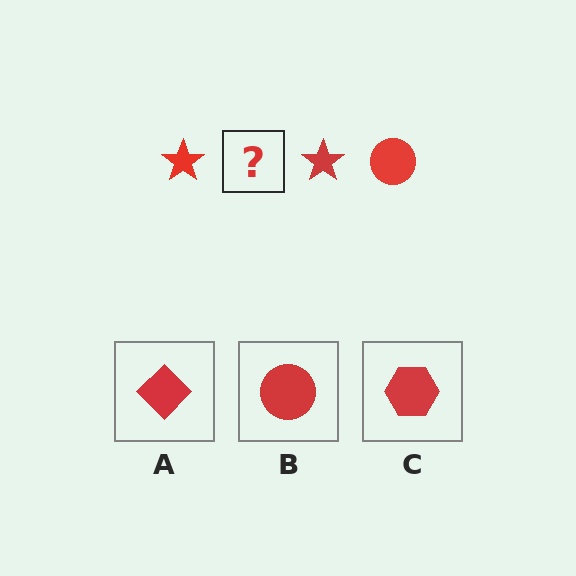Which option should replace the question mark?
Option B.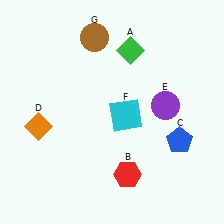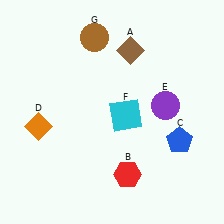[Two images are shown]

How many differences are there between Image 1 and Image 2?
There is 1 difference between the two images.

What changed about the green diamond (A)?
In Image 1, A is green. In Image 2, it changed to brown.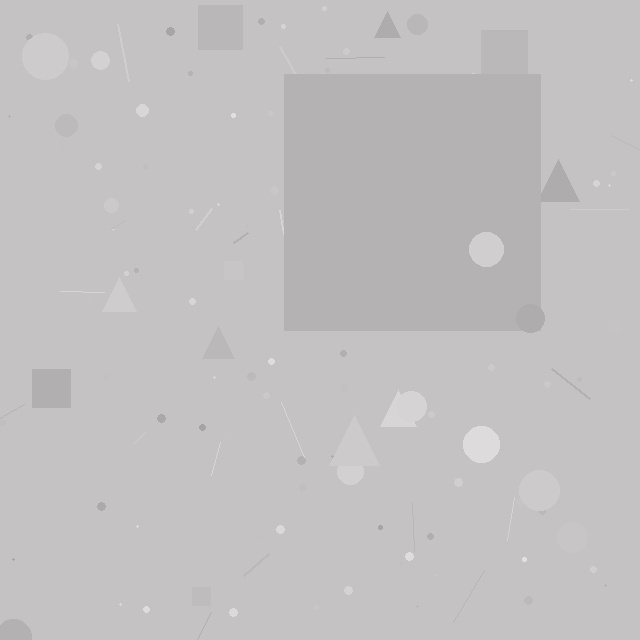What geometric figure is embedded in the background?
A square is embedded in the background.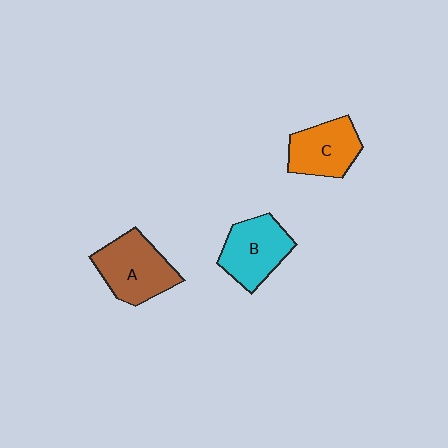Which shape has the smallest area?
Shape C (orange).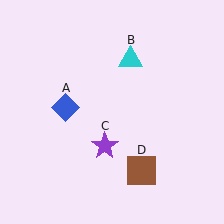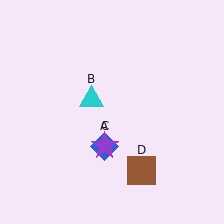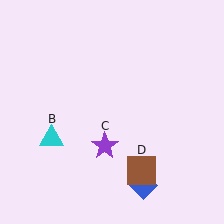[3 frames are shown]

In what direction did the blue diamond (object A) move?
The blue diamond (object A) moved down and to the right.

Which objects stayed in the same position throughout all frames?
Purple star (object C) and brown square (object D) remained stationary.